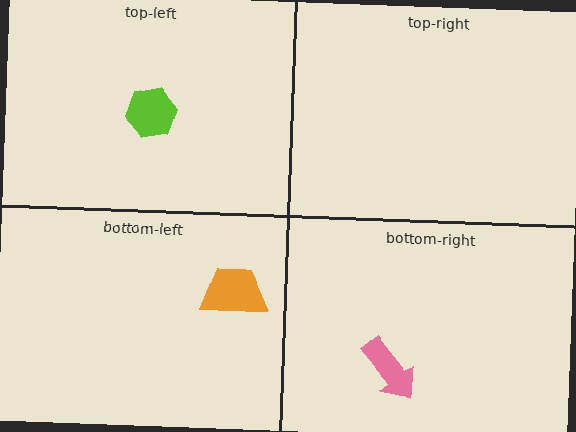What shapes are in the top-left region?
The lime hexagon.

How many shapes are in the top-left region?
1.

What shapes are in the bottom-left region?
The orange trapezoid.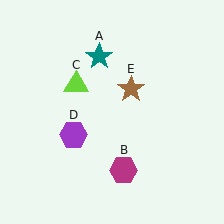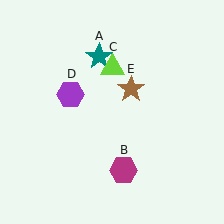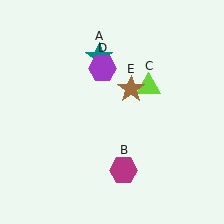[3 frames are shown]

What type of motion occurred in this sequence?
The lime triangle (object C), purple hexagon (object D) rotated clockwise around the center of the scene.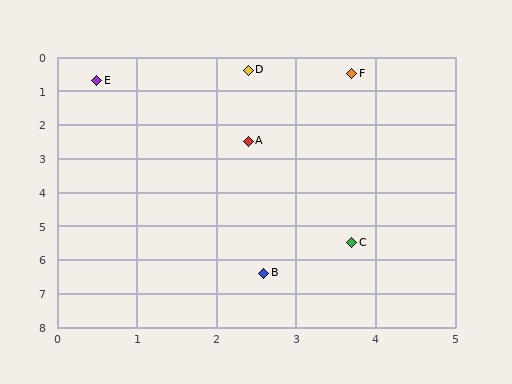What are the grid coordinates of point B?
Point B is at approximately (2.6, 6.4).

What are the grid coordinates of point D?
Point D is at approximately (2.4, 0.4).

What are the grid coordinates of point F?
Point F is at approximately (3.7, 0.5).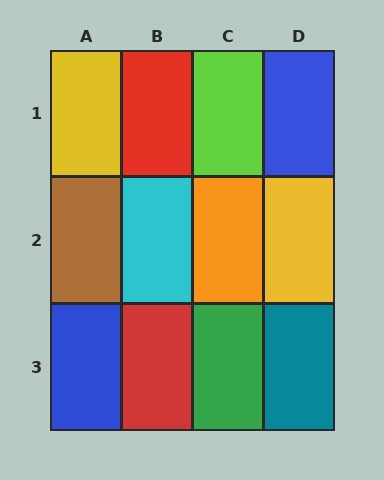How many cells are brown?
1 cell is brown.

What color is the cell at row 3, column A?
Blue.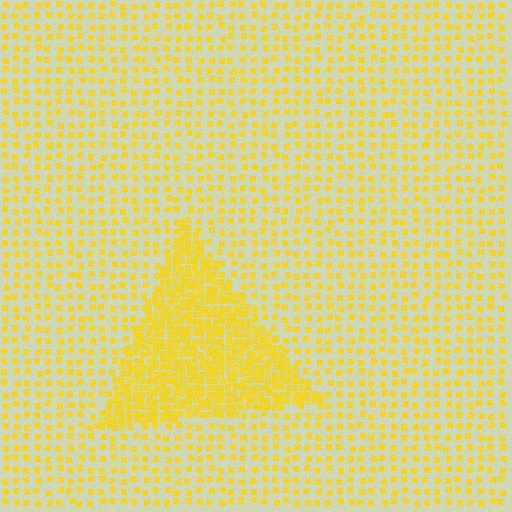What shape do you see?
I see a triangle.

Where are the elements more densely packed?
The elements are more densely packed inside the triangle boundary.